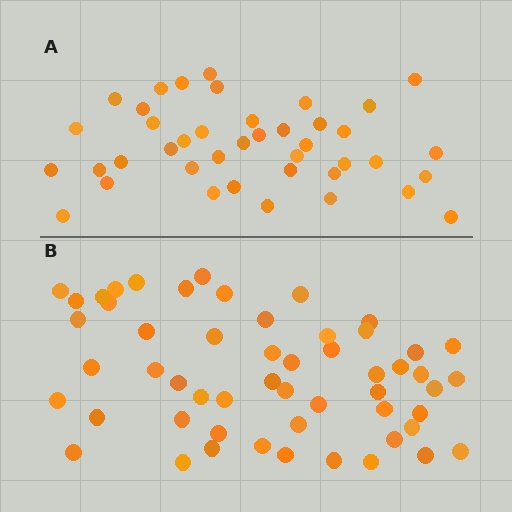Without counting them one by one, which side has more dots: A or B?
Region B (the bottom region) has more dots.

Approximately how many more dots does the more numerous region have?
Region B has approximately 15 more dots than region A.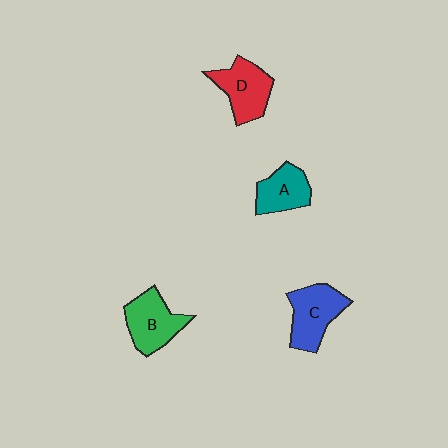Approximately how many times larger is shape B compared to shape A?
Approximately 1.3 times.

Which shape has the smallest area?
Shape A (teal).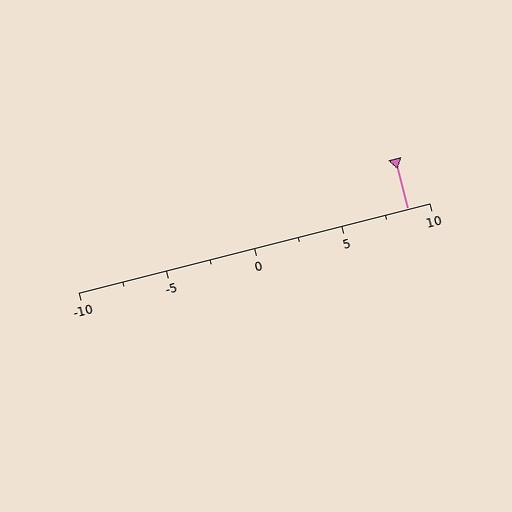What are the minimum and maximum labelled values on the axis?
The axis runs from -10 to 10.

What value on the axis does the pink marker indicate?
The marker indicates approximately 8.8.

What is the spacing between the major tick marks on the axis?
The major ticks are spaced 5 apart.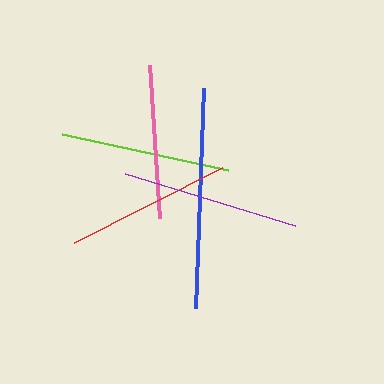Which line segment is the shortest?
The pink line is the shortest at approximately 153 pixels.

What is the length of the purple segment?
The purple segment is approximately 178 pixels long.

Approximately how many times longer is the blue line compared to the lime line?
The blue line is approximately 1.3 times the length of the lime line.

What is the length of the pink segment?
The pink segment is approximately 153 pixels long.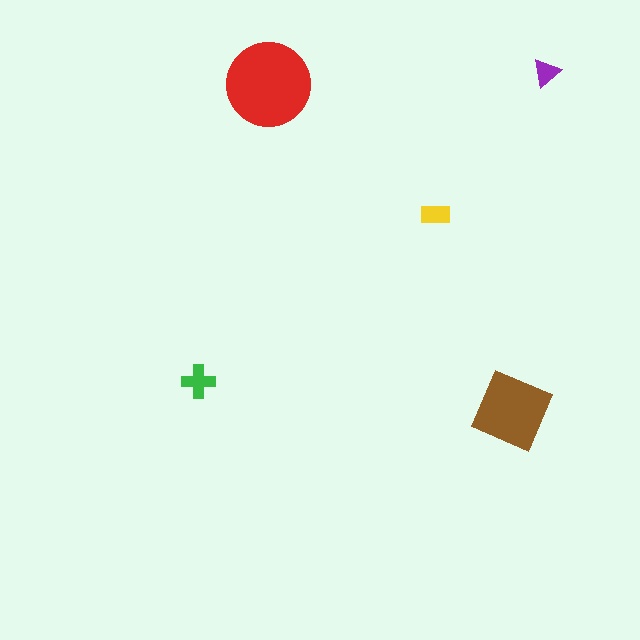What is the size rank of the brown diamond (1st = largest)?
2nd.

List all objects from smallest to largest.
The purple triangle, the yellow rectangle, the green cross, the brown diamond, the red circle.